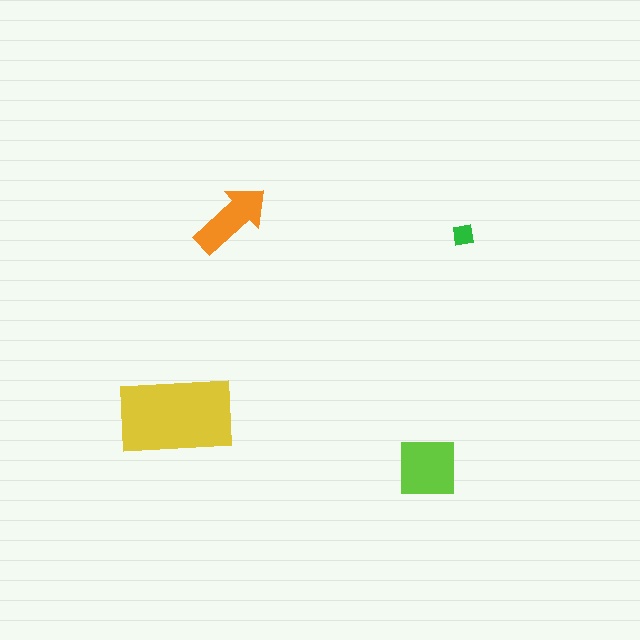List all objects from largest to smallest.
The yellow rectangle, the lime square, the orange arrow, the green square.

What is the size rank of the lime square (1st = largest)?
2nd.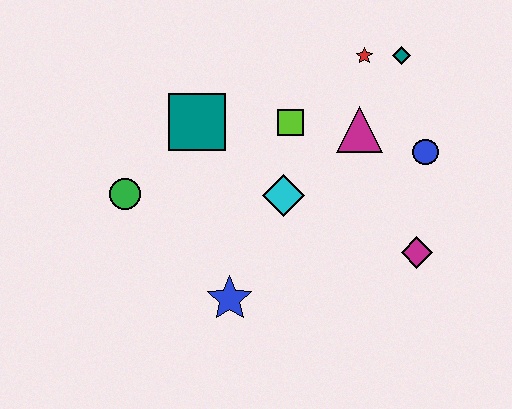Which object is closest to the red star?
The teal diamond is closest to the red star.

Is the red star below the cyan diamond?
No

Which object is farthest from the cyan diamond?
The teal diamond is farthest from the cyan diamond.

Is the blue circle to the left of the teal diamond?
No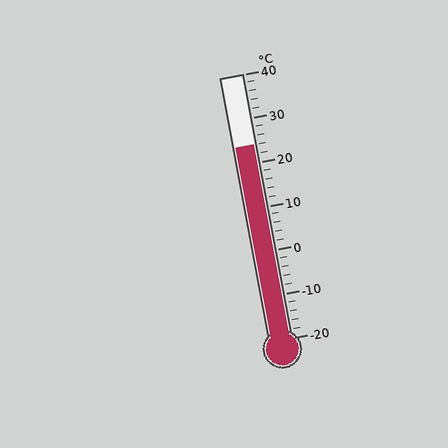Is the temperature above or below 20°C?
The temperature is above 20°C.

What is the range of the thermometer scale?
The thermometer scale ranges from -20°C to 40°C.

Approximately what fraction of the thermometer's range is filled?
The thermometer is filled to approximately 75% of its range.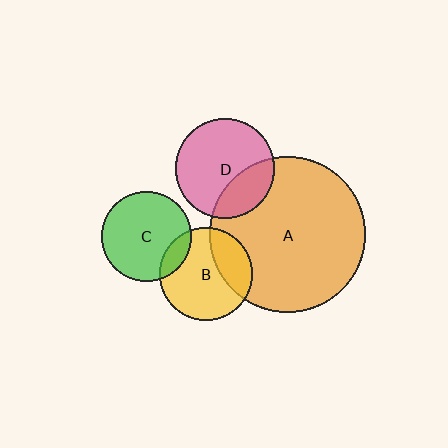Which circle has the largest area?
Circle A (orange).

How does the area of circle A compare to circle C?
Approximately 3.0 times.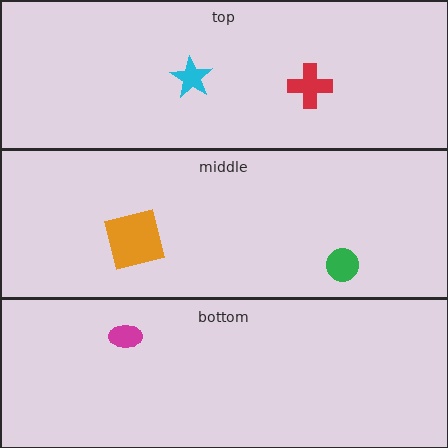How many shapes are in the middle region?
2.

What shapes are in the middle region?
The orange square, the green circle.